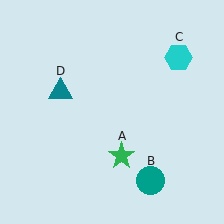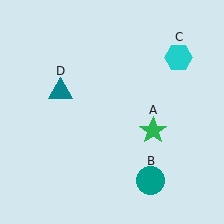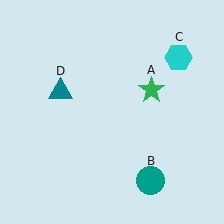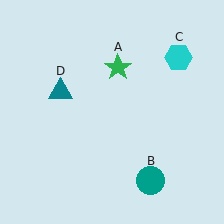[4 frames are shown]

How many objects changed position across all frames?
1 object changed position: green star (object A).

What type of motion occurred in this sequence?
The green star (object A) rotated counterclockwise around the center of the scene.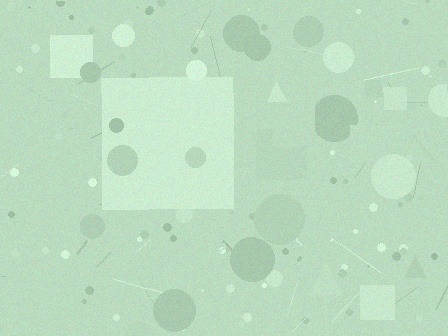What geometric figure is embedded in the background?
A square is embedded in the background.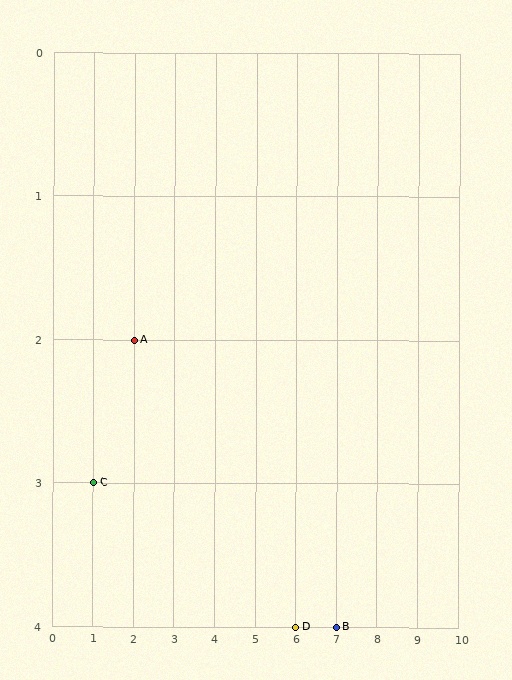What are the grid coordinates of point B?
Point B is at grid coordinates (7, 4).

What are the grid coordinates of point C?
Point C is at grid coordinates (1, 3).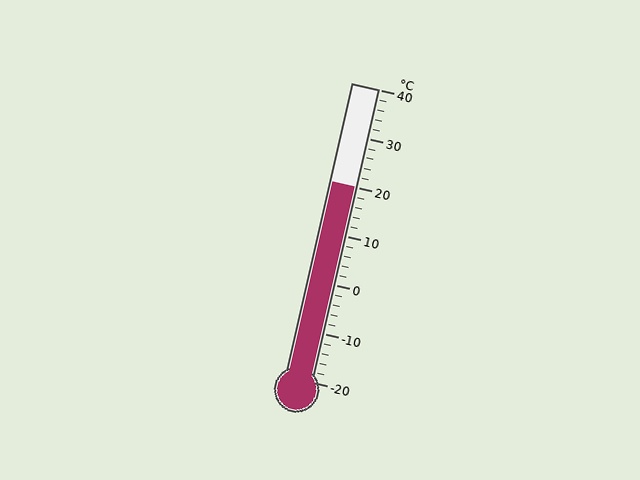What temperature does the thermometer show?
The thermometer shows approximately 20°C.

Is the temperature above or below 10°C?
The temperature is above 10°C.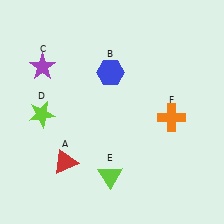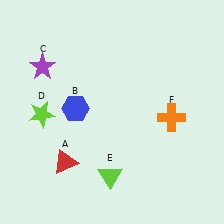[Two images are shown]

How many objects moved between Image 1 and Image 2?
1 object moved between the two images.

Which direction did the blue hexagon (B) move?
The blue hexagon (B) moved down.